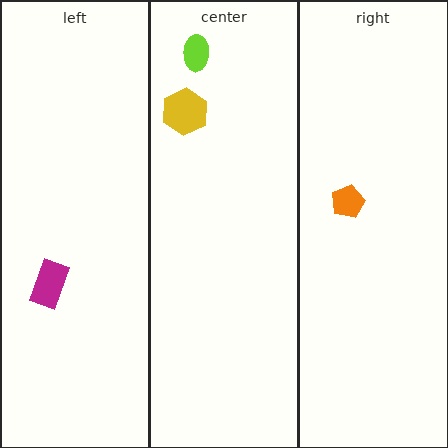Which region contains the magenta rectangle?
The left region.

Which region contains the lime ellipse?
The center region.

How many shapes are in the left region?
1.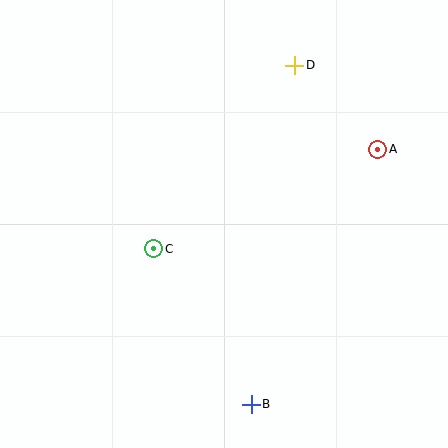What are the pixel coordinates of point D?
Point D is at (295, 65).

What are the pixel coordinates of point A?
Point A is at (378, 149).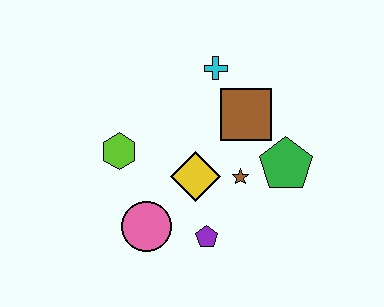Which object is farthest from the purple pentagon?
The cyan cross is farthest from the purple pentagon.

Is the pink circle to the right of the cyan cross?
No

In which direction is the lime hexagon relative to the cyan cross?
The lime hexagon is to the left of the cyan cross.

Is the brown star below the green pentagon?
Yes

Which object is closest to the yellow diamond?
The brown star is closest to the yellow diamond.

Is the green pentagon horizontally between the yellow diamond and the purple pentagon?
No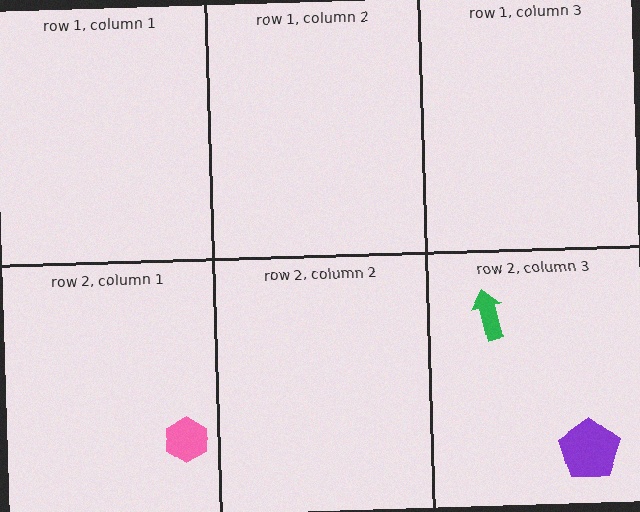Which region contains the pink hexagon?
The row 2, column 1 region.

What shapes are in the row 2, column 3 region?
The green arrow, the purple pentagon.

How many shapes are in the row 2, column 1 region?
1.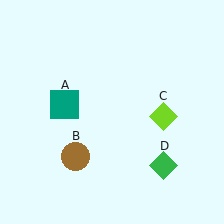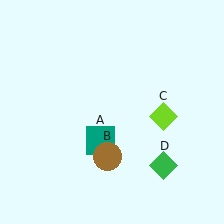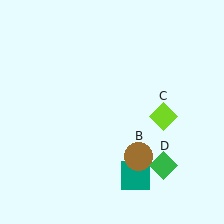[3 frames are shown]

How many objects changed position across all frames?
2 objects changed position: teal square (object A), brown circle (object B).